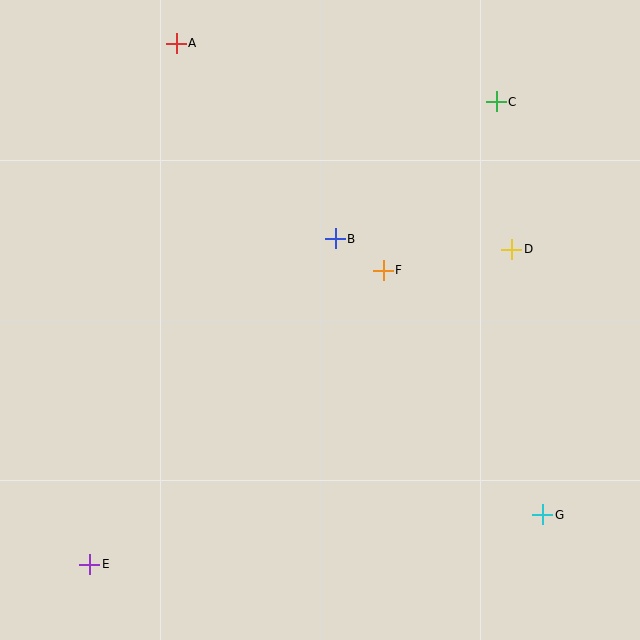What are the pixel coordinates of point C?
Point C is at (496, 102).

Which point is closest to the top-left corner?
Point A is closest to the top-left corner.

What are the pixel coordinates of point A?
Point A is at (176, 43).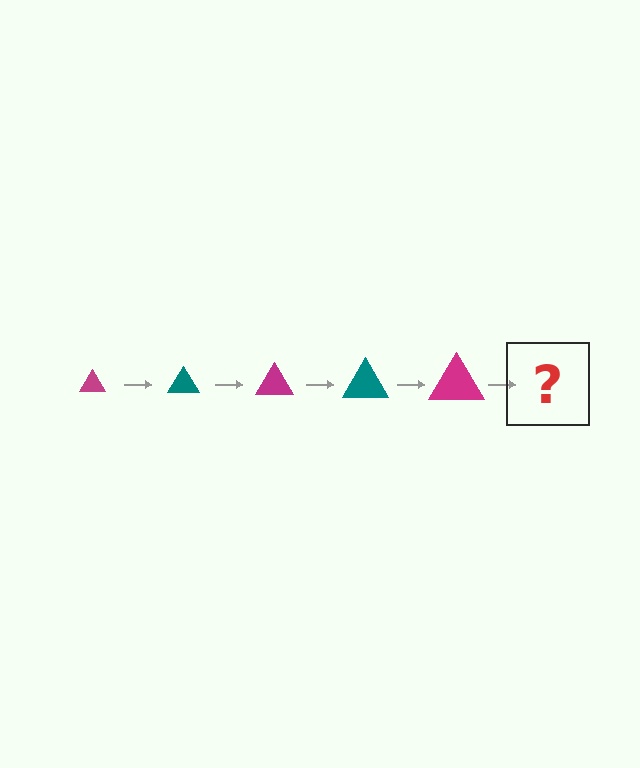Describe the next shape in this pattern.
It should be a teal triangle, larger than the previous one.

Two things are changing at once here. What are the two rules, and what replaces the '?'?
The two rules are that the triangle grows larger each step and the color cycles through magenta and teal. The '?' should be a teal triangle, larger than the previous one.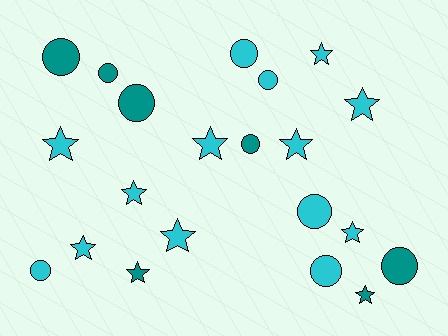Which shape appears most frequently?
Star, with 11 objects.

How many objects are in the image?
There are 21 objects.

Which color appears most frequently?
Cyan, with 14 objects.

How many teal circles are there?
There are 5 teal circles.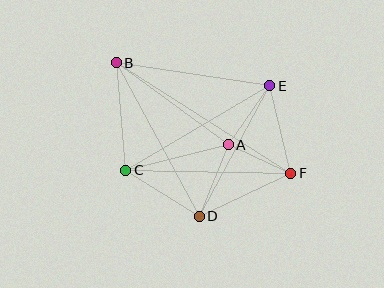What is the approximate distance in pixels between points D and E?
The distance between D and E is approximately 148 pixels.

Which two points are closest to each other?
Points A and F are closest to each other.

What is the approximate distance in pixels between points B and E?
The distance between B and E is approximately 155 pixels.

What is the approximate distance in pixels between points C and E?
The distance between C and E is approximately 167 pixels.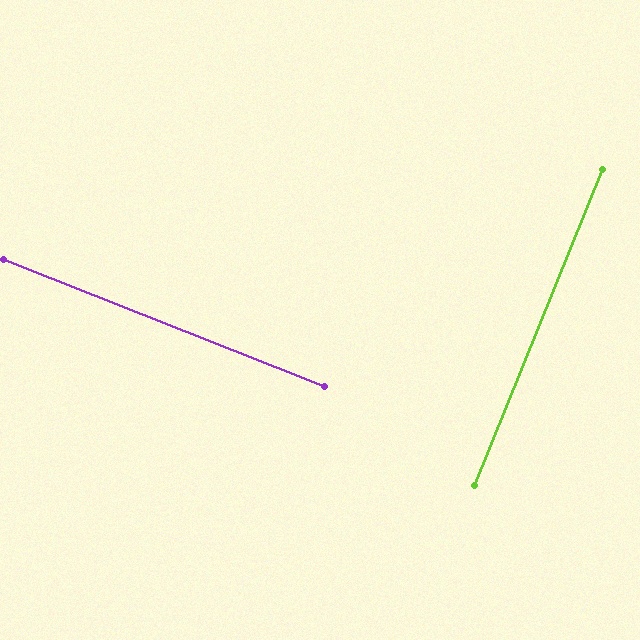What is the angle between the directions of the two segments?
Approximately 90 degrees.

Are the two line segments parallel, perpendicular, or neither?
Perpendicular — they meet at approximately 90°.